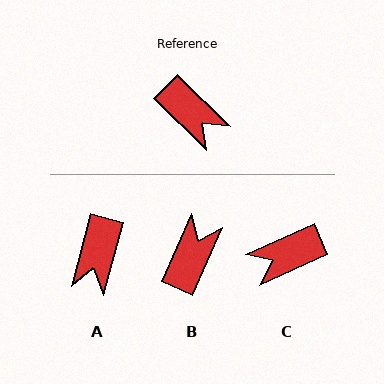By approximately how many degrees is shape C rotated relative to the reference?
Approximately 111 degrees clockwise.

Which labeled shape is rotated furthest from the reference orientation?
C, about 111 degrees away.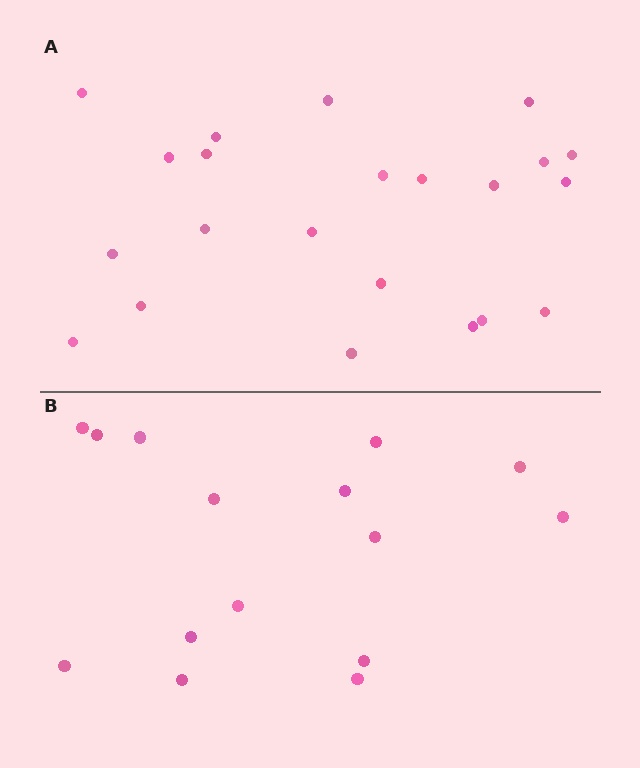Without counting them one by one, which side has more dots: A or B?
Region A (the top region) has more dots.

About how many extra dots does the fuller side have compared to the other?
Region A has roughly 8 or so more dots than region B.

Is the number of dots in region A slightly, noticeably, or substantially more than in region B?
Region A has substantially more. The ratio is roughly 1.5 to 1.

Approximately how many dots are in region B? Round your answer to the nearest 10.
About 20 dots. (The exact count is 15, which rounds to 20.)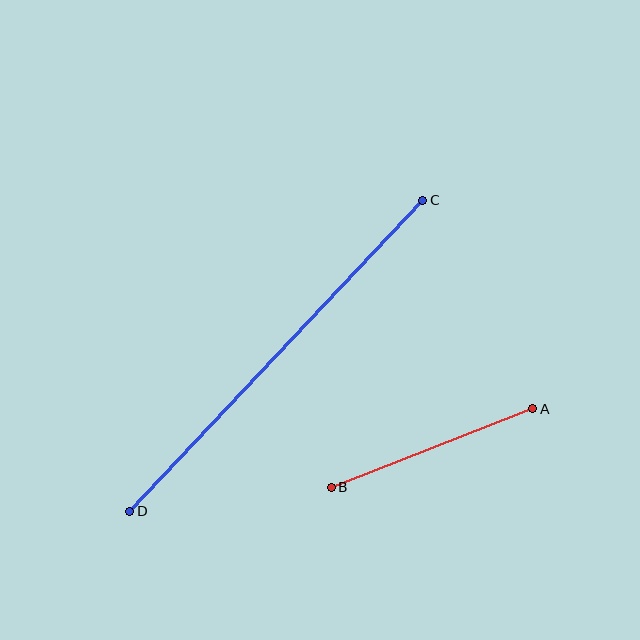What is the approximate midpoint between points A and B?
The midpoint is at approximately (432, 448) pixels.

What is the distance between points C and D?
The distance is approximately 427 pixels.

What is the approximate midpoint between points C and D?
The midpoint is at approximately (276, 356) pixels.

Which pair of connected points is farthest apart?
Points C and D are farthest apart.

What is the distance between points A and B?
The distance is approximately 216 pixels.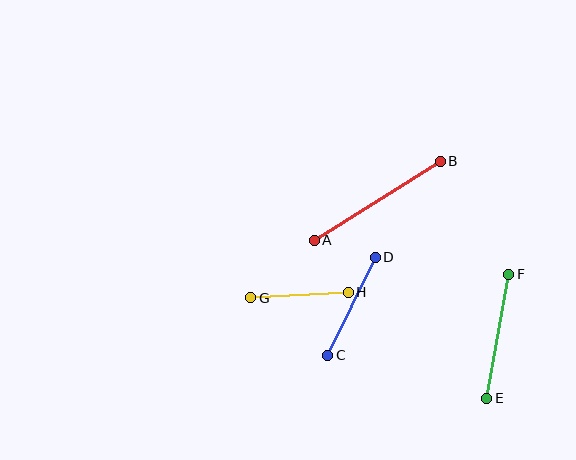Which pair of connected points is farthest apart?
Points A and B are farthest apart.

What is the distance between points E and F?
The distance is approximately 126 pixels.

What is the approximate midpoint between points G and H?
The midpoint is at approximately (299, 295) pixels.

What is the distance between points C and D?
The distance is approximately 109 pixels.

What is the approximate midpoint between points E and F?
The midpoint is at approximately (498, 336) pixels.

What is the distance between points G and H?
The distance is approximately 98 pixels.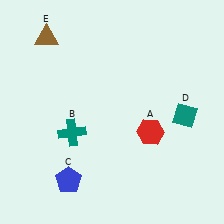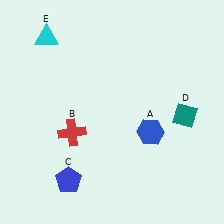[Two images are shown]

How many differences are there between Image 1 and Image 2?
There are 3 differences between the two images.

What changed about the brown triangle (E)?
In Image 1, E is brown. In Image 2, it changed to cyan.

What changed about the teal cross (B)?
In Image 1, B is teal. In Image 2, it changed to red.